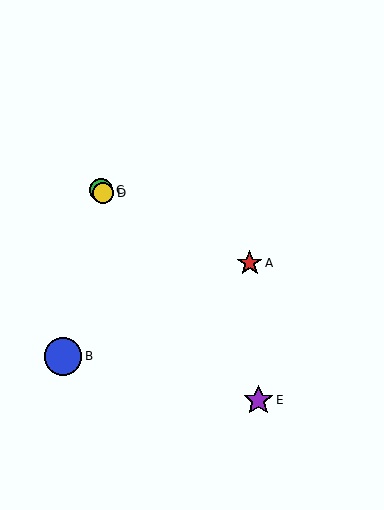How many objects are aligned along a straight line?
3 objects (C, D, E) are aligned along a straight line.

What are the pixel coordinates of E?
Object E is at (258, 400).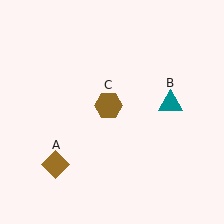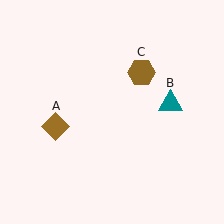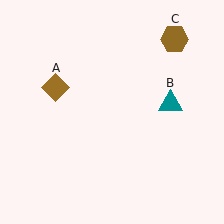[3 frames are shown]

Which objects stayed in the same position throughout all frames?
Teal triangle (object B) remained stationary.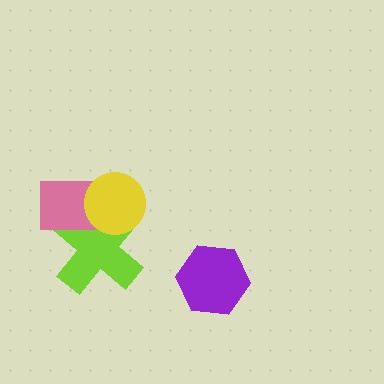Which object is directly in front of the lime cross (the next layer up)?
The pink rectangle is directly in front of the lime cross.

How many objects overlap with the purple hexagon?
0 objects overlap with the purple hexagon.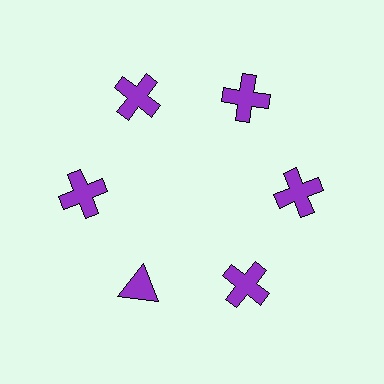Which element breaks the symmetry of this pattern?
The purple triangle at roughly the 7 o'clock position breaks the symmetry. All other shapes are purple crosses.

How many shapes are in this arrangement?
There are 6 shapes arranged in a ring pattern.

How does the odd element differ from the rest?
It has a different shape: triangle instead of cross.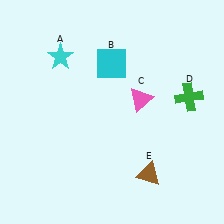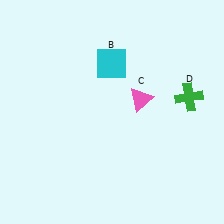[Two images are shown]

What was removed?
The brown triangle (E), the cyan star (A) were removed in Image 2.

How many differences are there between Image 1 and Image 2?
There are 2 differences between the two images.